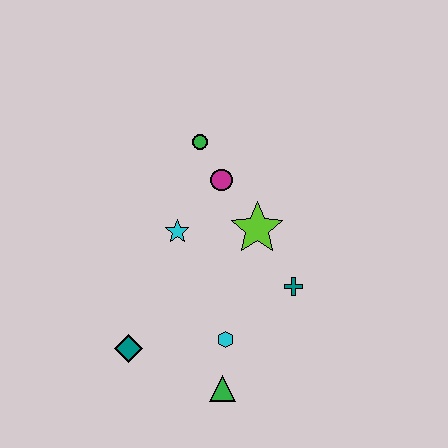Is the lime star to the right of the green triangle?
Yes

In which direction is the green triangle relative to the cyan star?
The green triangle is below the cyan star.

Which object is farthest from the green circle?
The green triangle is farthest from the green circle.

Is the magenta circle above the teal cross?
Yes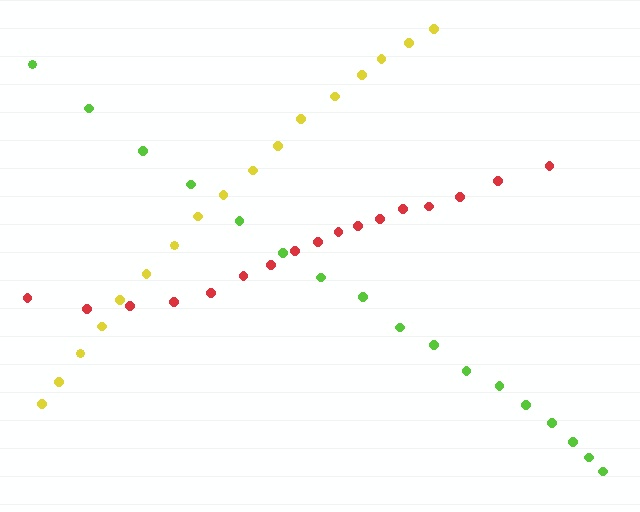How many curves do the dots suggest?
There are 3 distinct paths.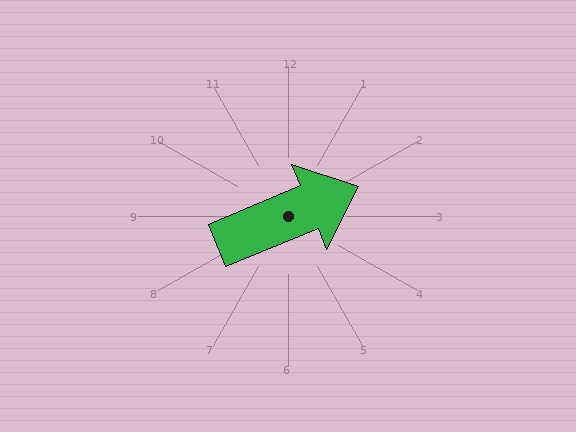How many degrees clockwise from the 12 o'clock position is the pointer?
Approximately 67 degrees.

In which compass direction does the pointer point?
Northeast.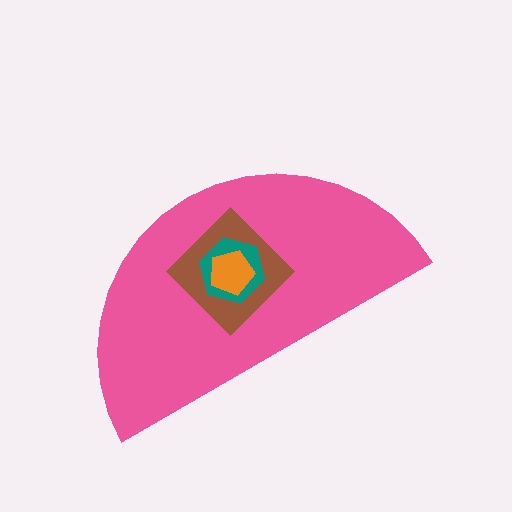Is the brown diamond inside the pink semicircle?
Yes.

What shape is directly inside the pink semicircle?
The brown diamond.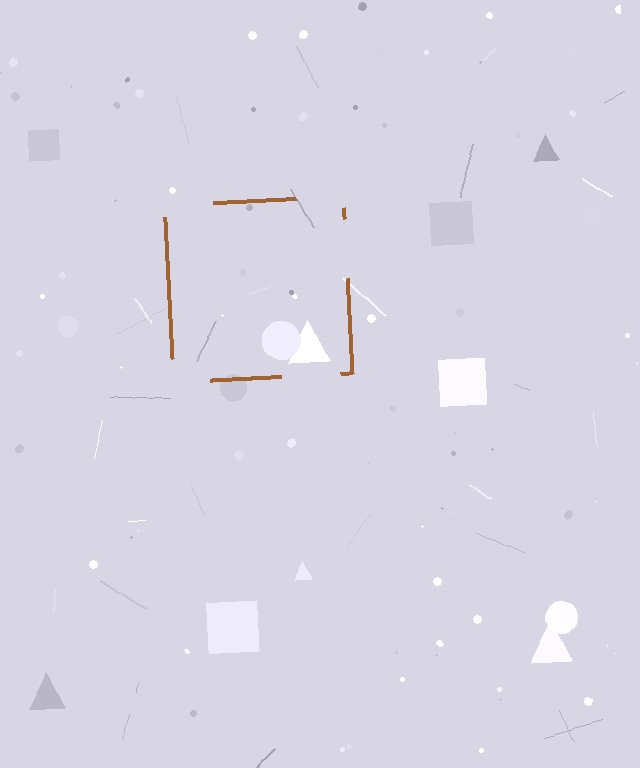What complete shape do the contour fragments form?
The contour fragments form a square.